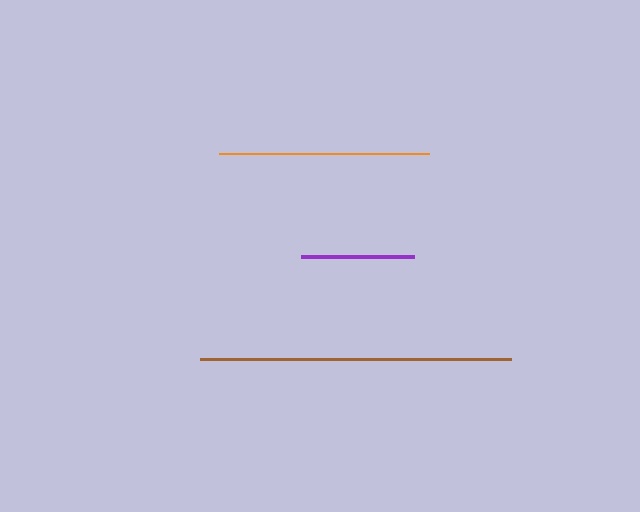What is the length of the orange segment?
The orange segment is approximately 210 pixels long.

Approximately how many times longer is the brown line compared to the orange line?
The brown line is approximately 1.5 times the length of the orange line.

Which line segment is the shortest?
The purple line is the shortest at approximately 113 pixels.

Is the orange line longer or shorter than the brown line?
The brown line is longer than the orange line.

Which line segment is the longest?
The brown line is the longest at approximately 312 pixels.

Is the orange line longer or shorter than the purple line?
The orange line is longer than the purple line.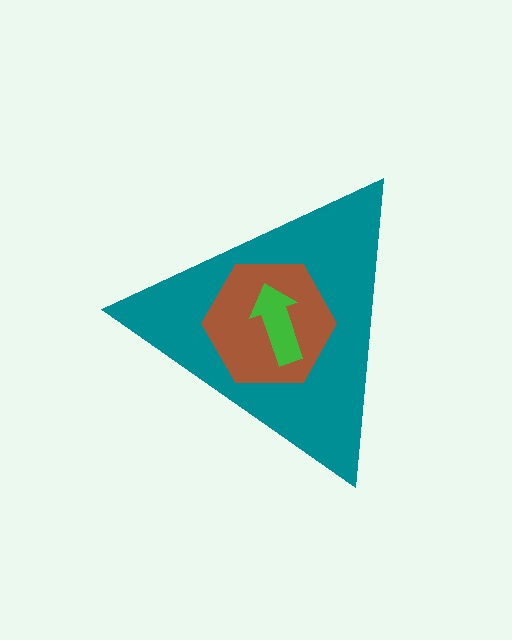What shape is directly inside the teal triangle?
The brown hexagon.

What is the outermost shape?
The teal triangle.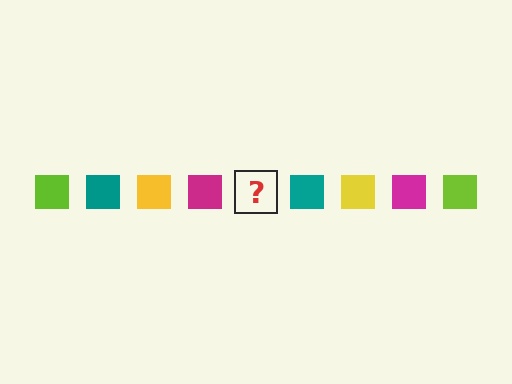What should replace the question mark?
The question mark should be replaced with a lime square.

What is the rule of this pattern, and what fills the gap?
The rule is that the pattern cycles through lime, teal, yellow, magenta squares. The gap should be filled with a lime square.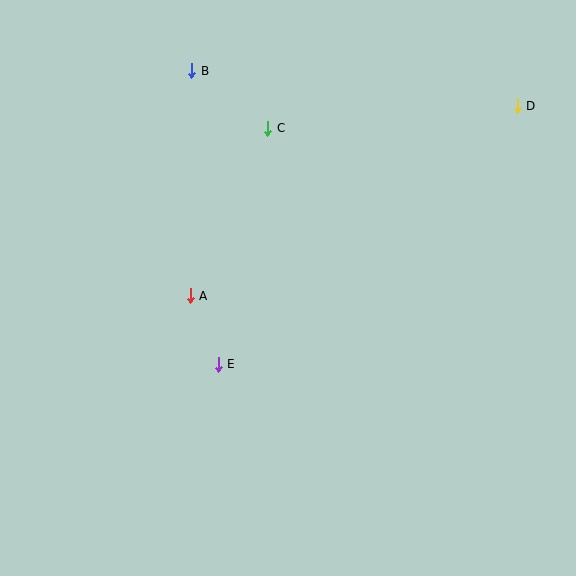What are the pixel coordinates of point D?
Point D is at (517, 106).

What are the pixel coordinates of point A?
Point A is at (190, 296).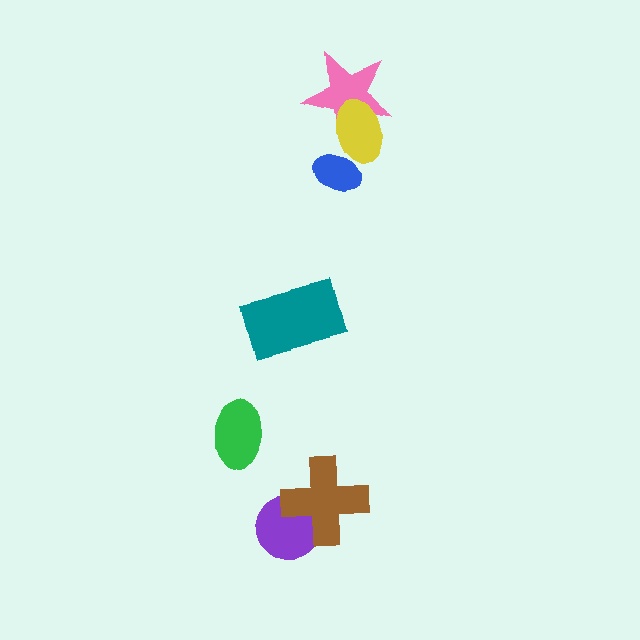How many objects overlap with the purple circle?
1 object overlaps with the purple circle.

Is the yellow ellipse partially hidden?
Yes, it is partially covered by another shape.